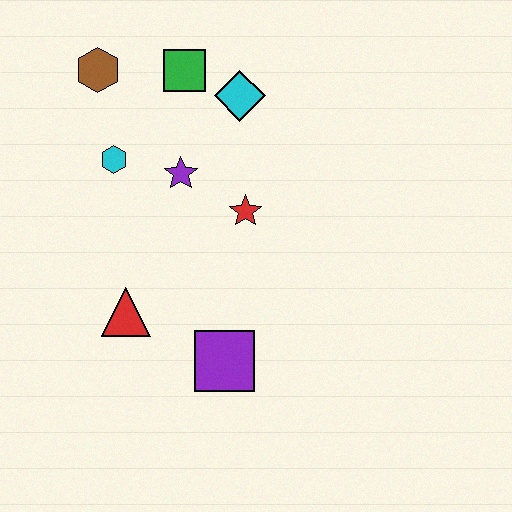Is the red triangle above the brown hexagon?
No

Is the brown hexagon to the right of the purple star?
No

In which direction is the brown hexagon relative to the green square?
The brown hexagon is to the left of the green square.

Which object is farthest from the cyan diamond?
The purple square is farthest from the cyan diamond.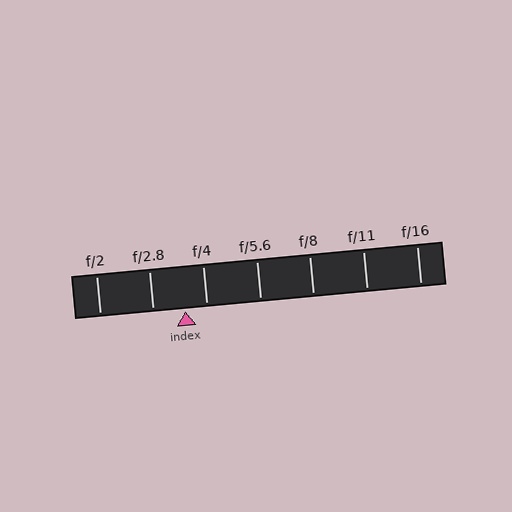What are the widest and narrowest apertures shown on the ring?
The widest aperture shown is f/2 and the narrowest is f/16.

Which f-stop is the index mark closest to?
The index mark is closest to f/4.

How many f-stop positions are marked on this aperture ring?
There are 7 f-stop positions marked.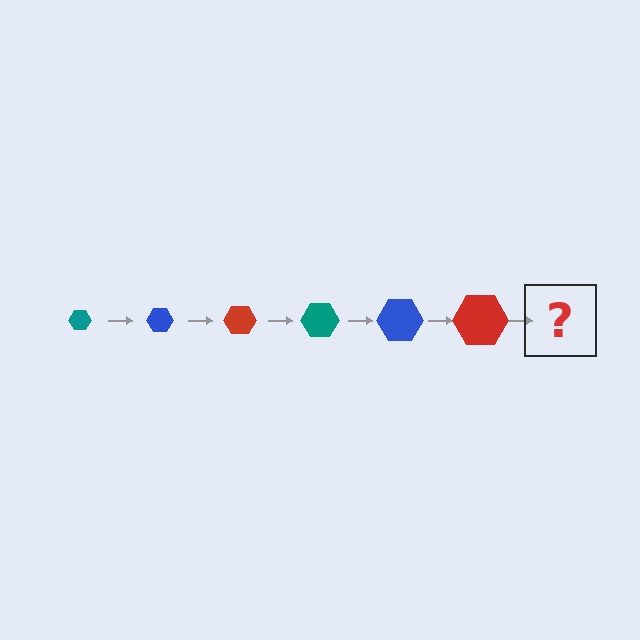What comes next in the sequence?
The next element should be a teal hexagon, larger than the previous one.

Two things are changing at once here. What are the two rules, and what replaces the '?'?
The two rules are that the hexagon grows larger each step and the color cycles through teal, blue, and red. The '?' should be a teal hexagon, larger than the previous one.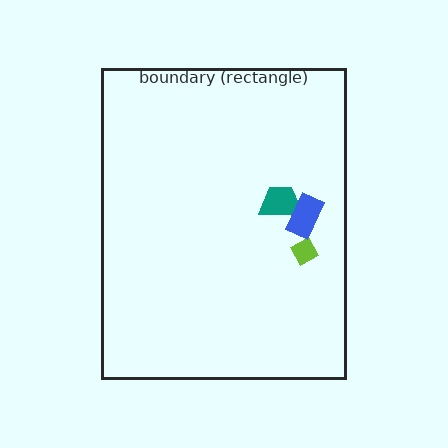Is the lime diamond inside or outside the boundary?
Inside.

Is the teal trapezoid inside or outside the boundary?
Inside.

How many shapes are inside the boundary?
3 inside, 0 outside.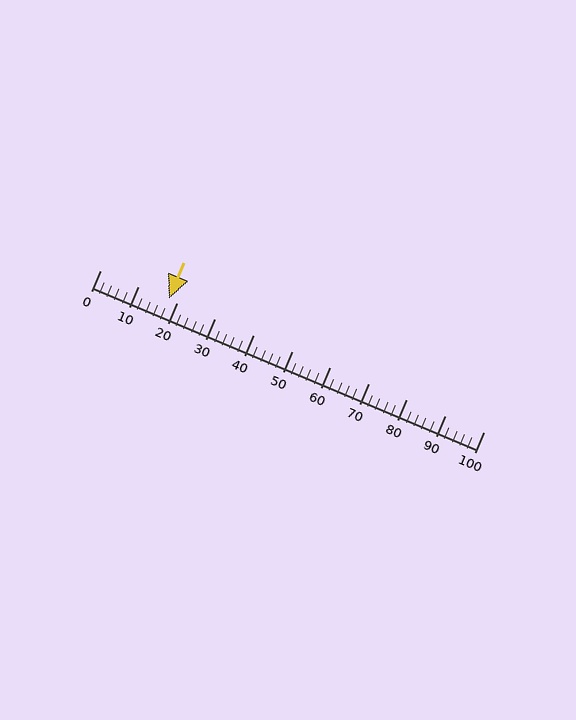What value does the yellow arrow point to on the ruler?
The yellow arrow points to approximately 18.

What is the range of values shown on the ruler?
The ruler shows values from 0 to 100.